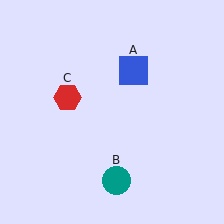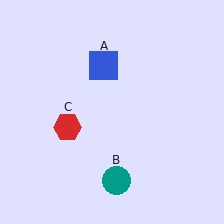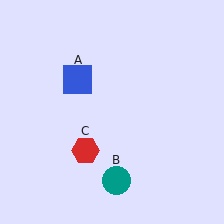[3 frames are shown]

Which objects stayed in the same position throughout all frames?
Teal circle (object B) remained stationary.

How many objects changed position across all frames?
2 objects changed position: blue square (object A), red hexagon (object C).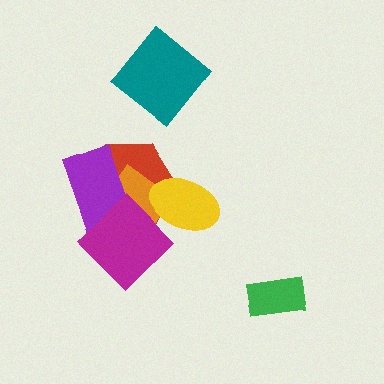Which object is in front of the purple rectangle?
The magenta diamond is in front of the purple rectangle.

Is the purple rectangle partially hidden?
Yes, it is partially covered by another shape.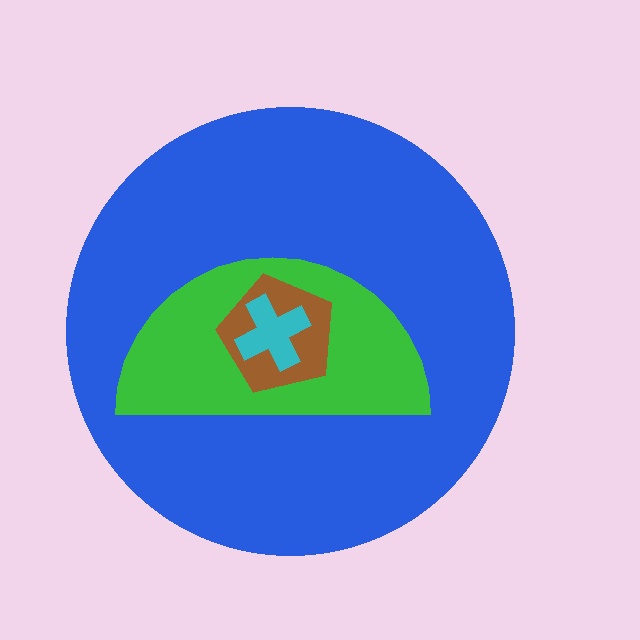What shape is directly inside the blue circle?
The green semicircle.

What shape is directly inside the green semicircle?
The brown pentagon.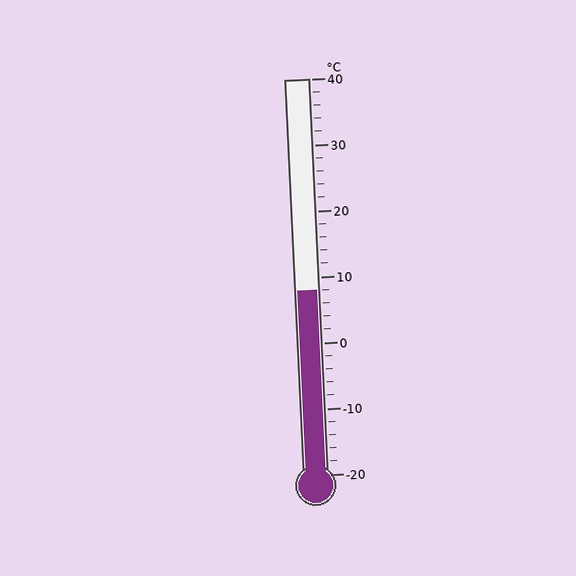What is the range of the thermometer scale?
The thermometer scale ranges from -20°C to 40°C.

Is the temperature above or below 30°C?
The temperature is below 30°C.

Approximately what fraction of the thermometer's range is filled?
The thermometer is filled to approximately 45% of its range.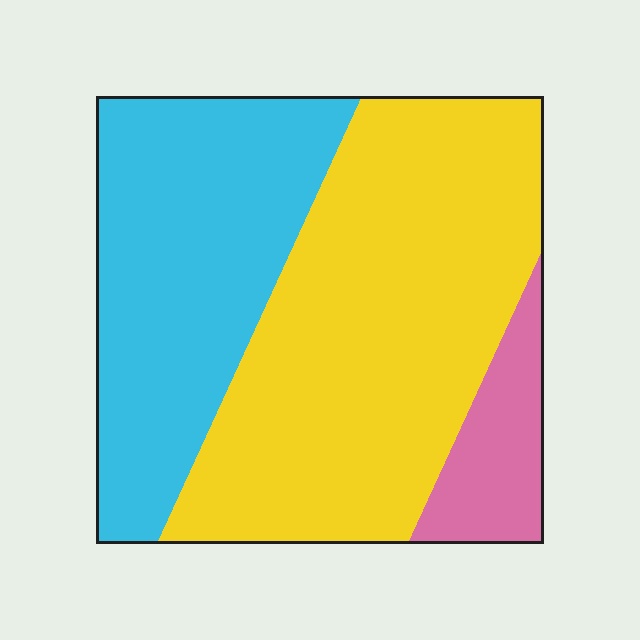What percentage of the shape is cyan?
Cyan covers about 35% of the shape.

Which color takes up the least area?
Pink, at roughly 10%.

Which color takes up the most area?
Yellow, at roughly 55%.